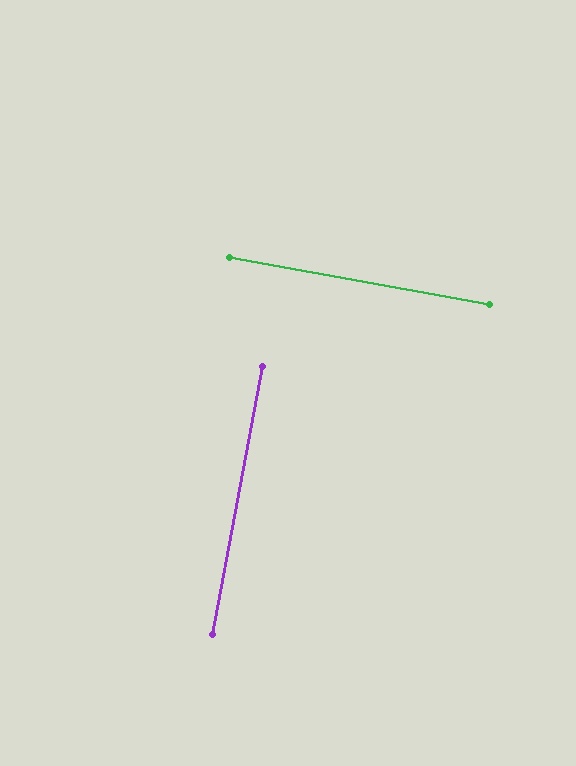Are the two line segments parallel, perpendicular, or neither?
Perpendicular — they meet at approximately 90°.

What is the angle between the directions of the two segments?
Approximately 90 degrees.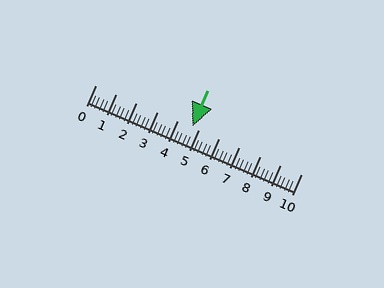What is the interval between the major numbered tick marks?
The major tick marks are spaced 1 units apart.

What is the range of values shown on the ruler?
The ruler shows values from 0 to 10.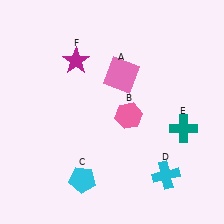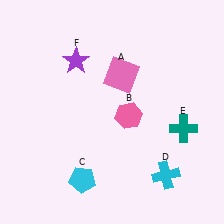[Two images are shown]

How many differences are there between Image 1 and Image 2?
There is 1 difference between the two images.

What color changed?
The star (F) changed from magenta in Image 1 to purple in Image 2.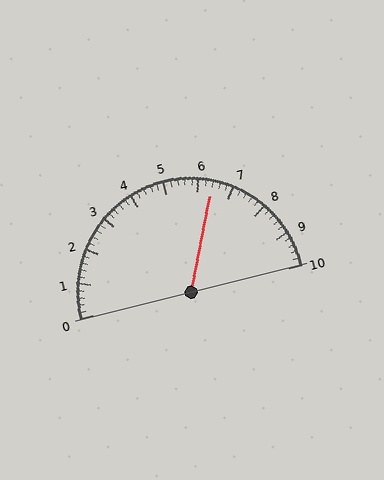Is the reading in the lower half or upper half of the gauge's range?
The reading is in the upper half of the range (0 to 10).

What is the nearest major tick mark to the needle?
The nearest major tick mark is 6.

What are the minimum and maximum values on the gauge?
The gauge ranges from 0 to 10.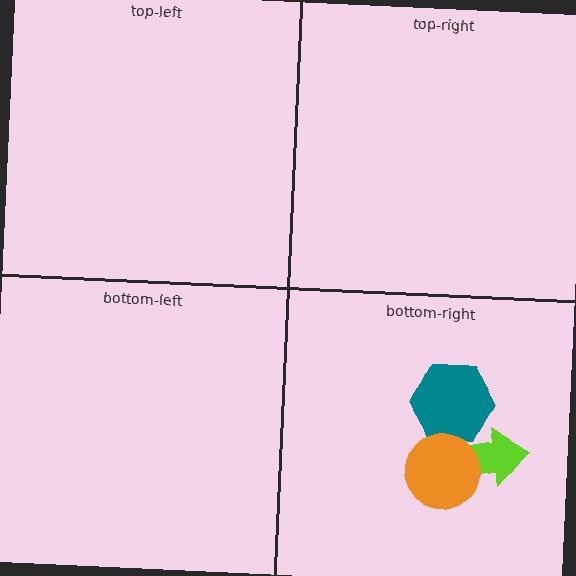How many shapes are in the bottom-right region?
3.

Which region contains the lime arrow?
The bottom-right region.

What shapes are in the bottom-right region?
The teal hexagon, the lime arrow, the orange circle.